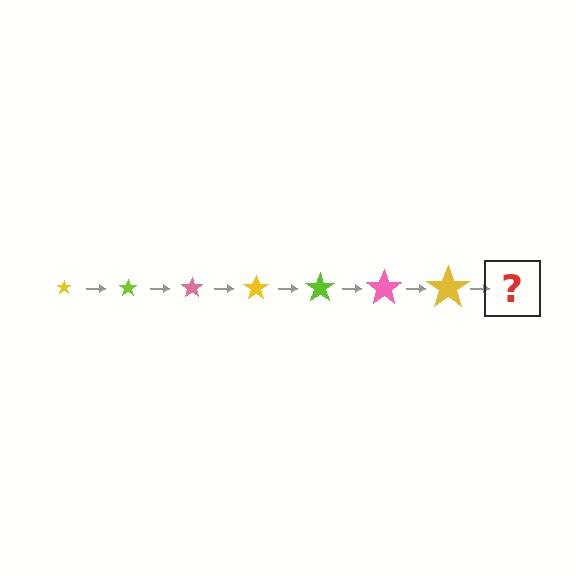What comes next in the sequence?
The next element should be a lime star, larger than the previous one.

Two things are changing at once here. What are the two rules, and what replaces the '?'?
The two rules are that the star grows larger each step and the color cycles through yellow, lime, and pink. The '?' should be a lime star, larger than the previous one.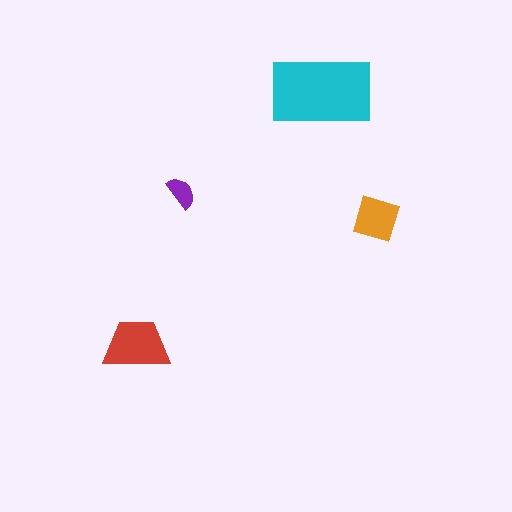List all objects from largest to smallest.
The cyan rectangle, the red trapezoid, the orange diamond, the purple semicircle.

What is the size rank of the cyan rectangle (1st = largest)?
1st.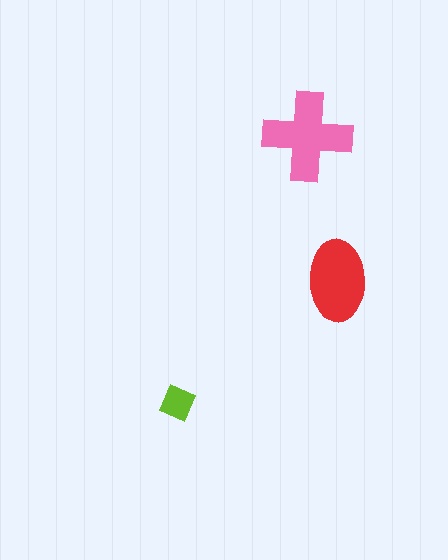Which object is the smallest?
The lime diamond.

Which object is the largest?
The pink cross.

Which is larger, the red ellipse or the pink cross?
The pink cross.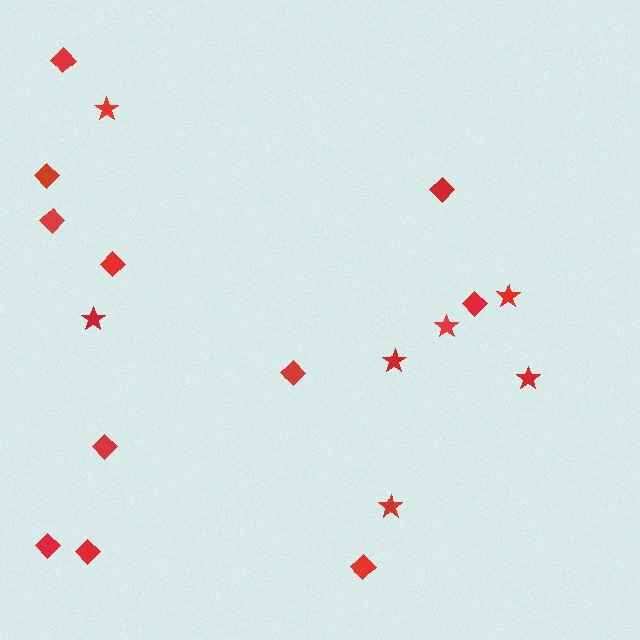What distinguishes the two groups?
There are 2 groups: one group of stars (7) and one group of diamonds (11).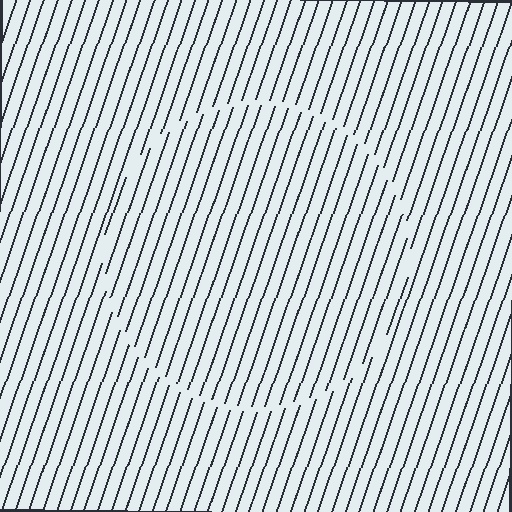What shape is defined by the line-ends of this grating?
An illusory circle. The interior of the shape contains the same grating, shifted by half a period — the contour is defined by the phase discontinuity where line-ends from the inner and outer gratings abut.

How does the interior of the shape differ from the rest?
The interior of the shape contains the same grating, shifted by half a period — the contour is defined by the phase discontinuity where line-ends from the inner and outer gratings abut.